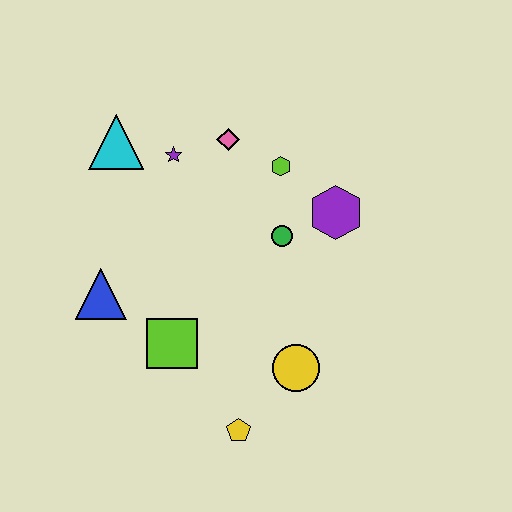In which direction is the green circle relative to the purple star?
The green circle is to the right of the purple star.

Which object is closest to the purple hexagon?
The green circle is closest to the purple hexagon.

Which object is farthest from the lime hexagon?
The yellow pentagon is farthest from the lime hexagon.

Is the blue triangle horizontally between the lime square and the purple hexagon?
No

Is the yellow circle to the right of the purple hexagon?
No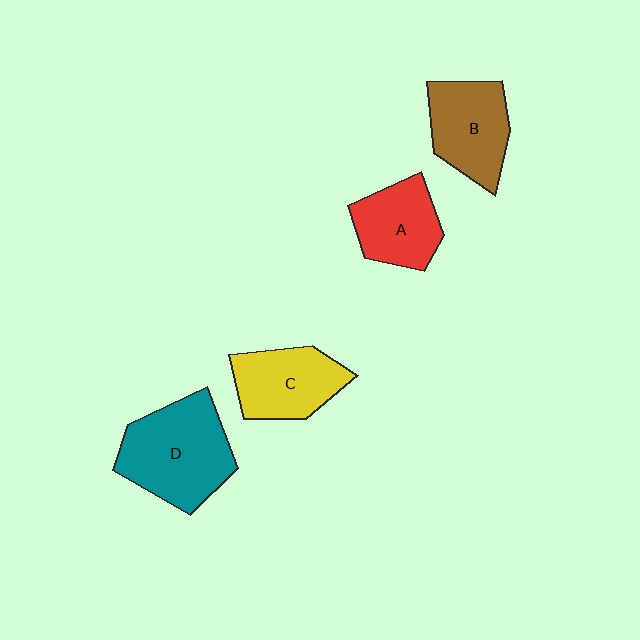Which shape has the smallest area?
Shape A (red).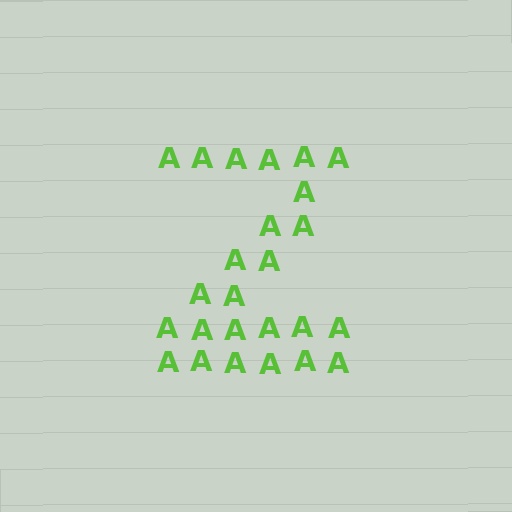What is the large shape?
The large shape is the letter Z.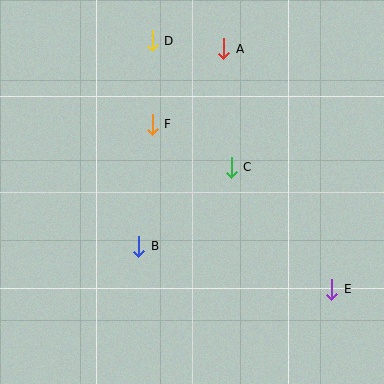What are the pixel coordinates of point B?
Point B is at (139, 246).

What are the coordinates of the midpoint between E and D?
The midpoint between E and D is at (242, 165).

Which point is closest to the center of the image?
Point C at (231, 167) is closest to the center.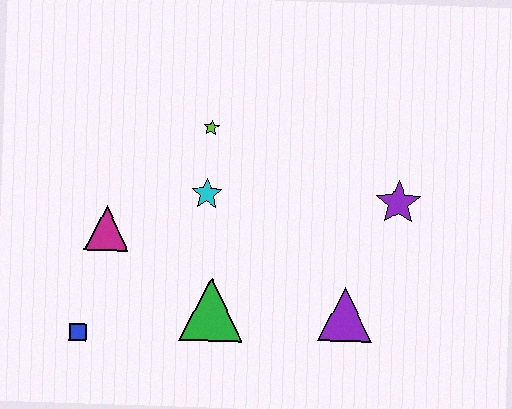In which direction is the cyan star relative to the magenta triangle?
The cyan star is to the right of the magenta triangle.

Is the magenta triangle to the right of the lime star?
No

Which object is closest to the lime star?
The cyan star is closest to the lime star.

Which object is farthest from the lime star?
The blue square is farthest from the lime star.